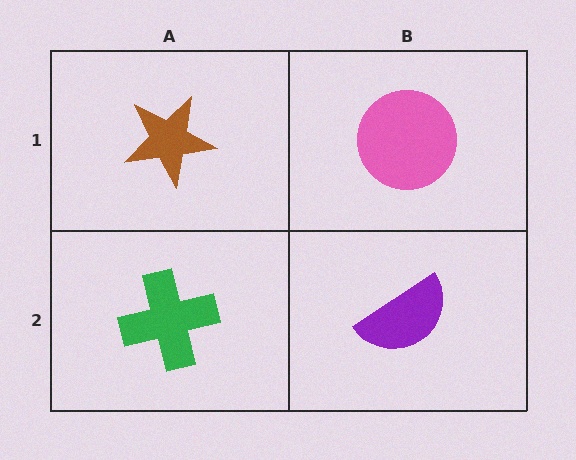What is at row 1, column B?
A pink circle.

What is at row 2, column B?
A purple semicircle.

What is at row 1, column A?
A brown star.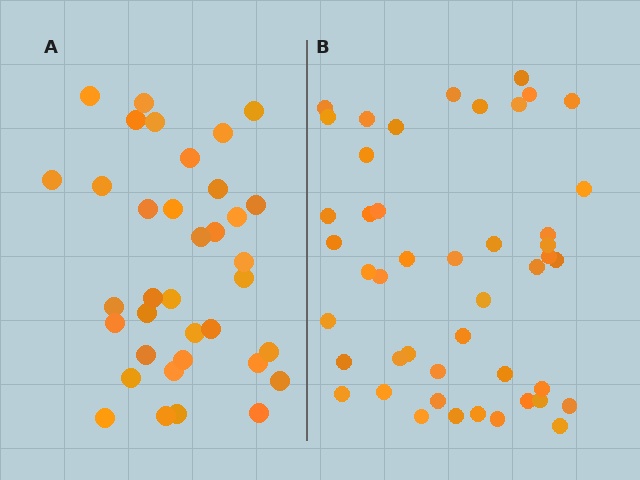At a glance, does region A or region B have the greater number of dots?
Region B (the right region) has more dots.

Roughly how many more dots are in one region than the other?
Region B has roughly 10 or so more dots than region A.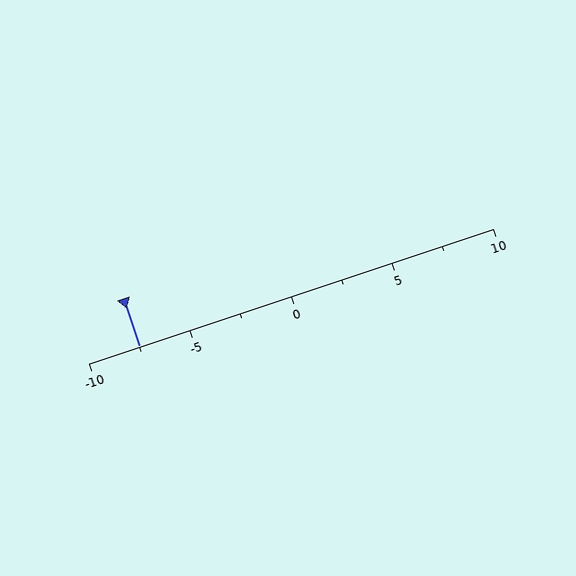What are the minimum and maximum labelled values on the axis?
The axis runs from -10 to 10.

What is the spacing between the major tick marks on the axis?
The major ticks are spaced 5 apart.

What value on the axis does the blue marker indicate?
The marker indicates approximately -7.5.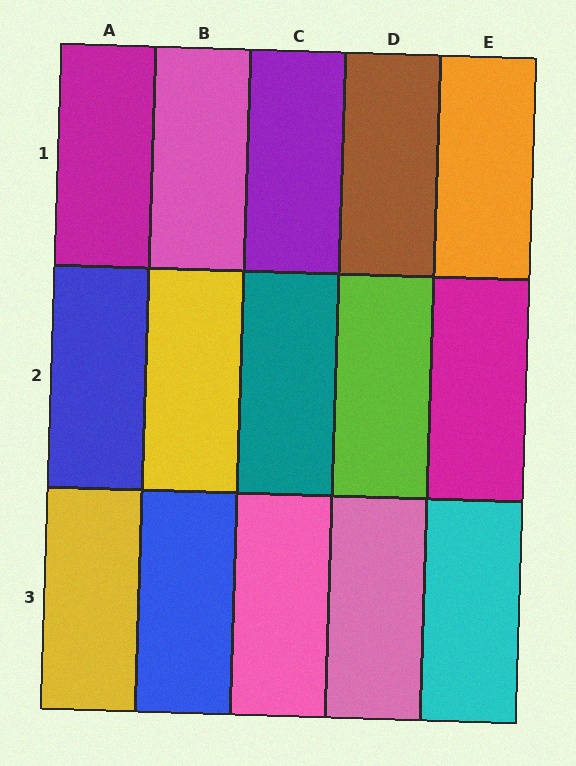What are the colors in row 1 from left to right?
Magenta, pink, purple, brown, orange.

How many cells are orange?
1 cell is orange.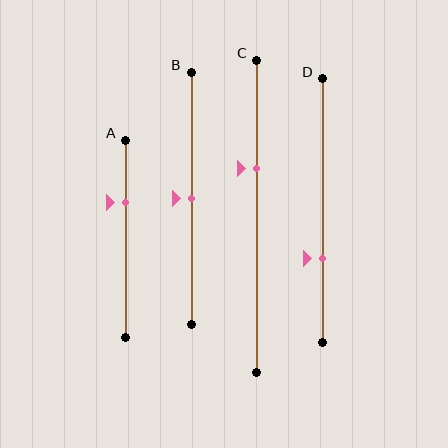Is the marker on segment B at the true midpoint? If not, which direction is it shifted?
Yes, the marker on segment B is at the true midpoint.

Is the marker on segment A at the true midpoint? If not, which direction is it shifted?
No, the marker on segment A is shifted upward by about 18% of the segment length.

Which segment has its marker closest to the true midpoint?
Segment B has its marker closest to the true midpoint.